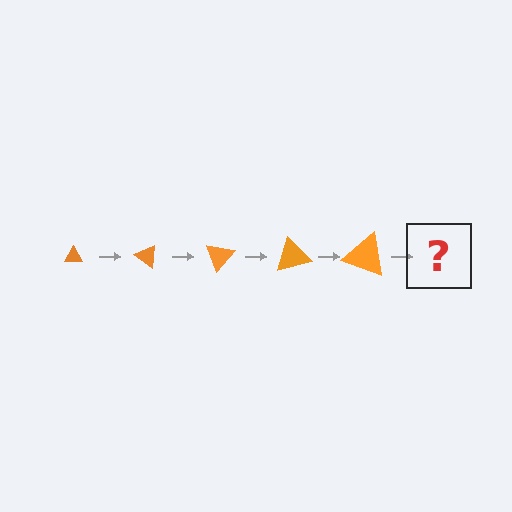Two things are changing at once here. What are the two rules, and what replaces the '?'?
The two rules are that the triangle grows larger each step and it rotates 35 degrees each step. The '?' should be a triangle, larger than the previous one and rotated 175 degrees from the start.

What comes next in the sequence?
The next element should be a triangle, larger than the previous one and rotated 175 degrees from the start.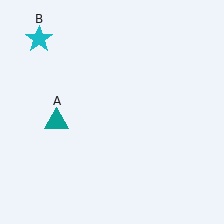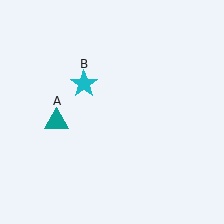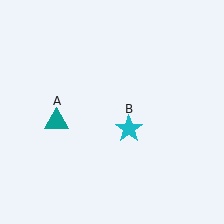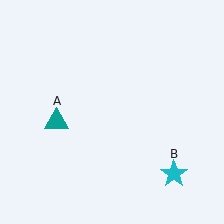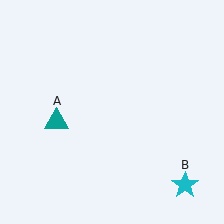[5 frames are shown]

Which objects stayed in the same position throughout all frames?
Teal triangle (object A) remained stationary.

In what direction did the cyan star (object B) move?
The cyan star (object B) moved down and to the right.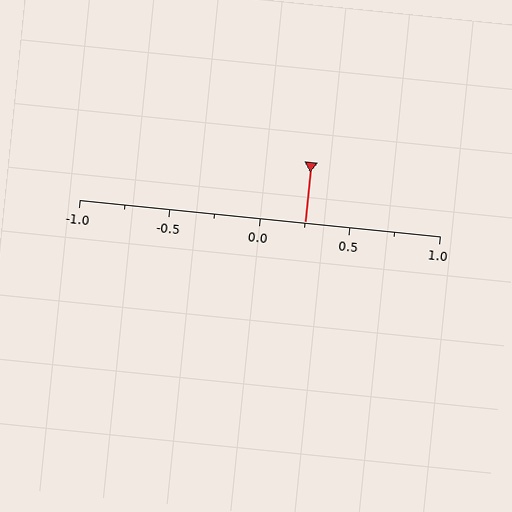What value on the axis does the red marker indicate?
The marker indicates approximately 0.25.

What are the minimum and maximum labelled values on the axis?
The axis runs from -1.0 to 1.0.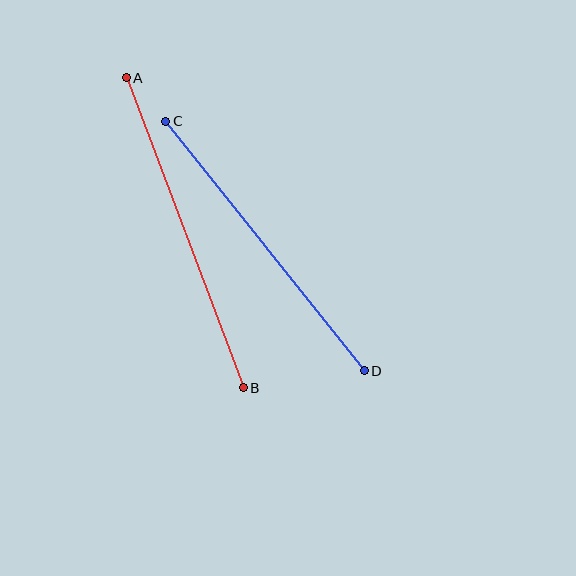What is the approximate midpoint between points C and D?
The midpoint is at approximately (265, 246) pixels.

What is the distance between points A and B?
The distance is approximately 331 pixels.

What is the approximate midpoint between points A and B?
The midpoint is at approximately (185, 233) pixels.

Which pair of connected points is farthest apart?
Points A and B are farthest apart.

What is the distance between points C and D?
The distance is approximately 319 pixels.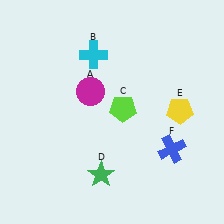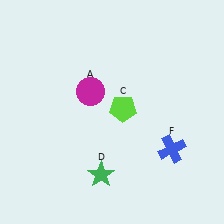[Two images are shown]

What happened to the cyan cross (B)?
The cyan cross (B) was removed in Image 2. It was in the top-left area of Image 1.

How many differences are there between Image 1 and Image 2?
There are 2 differences between the two images.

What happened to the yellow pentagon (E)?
The yellow pentagon (E) was removed in Image 2. It was in the top-right area of Image 1.